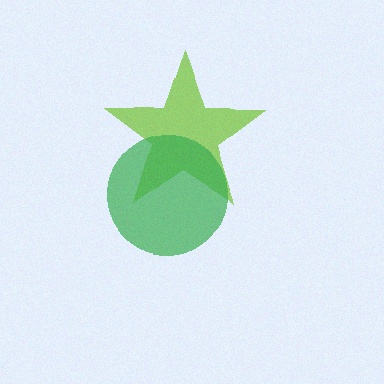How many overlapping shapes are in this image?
There are 2 overlapping shapes in the image.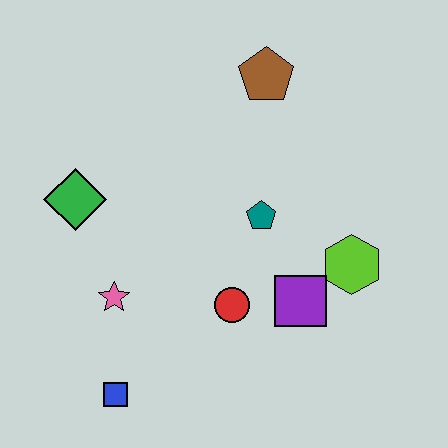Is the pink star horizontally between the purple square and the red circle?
No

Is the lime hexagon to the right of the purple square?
Yes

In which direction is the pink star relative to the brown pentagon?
The pink star is below the brown pentagon.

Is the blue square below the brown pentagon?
Yes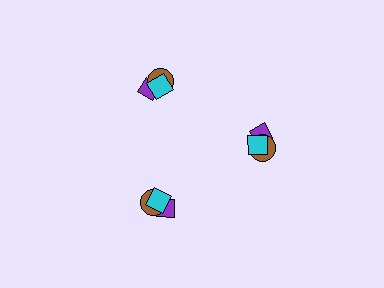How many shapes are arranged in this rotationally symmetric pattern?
There are 9 shapes, arranged in 3 groups of 3.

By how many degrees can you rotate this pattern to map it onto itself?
The pattern maps onto itself every 120 degrees of rotation.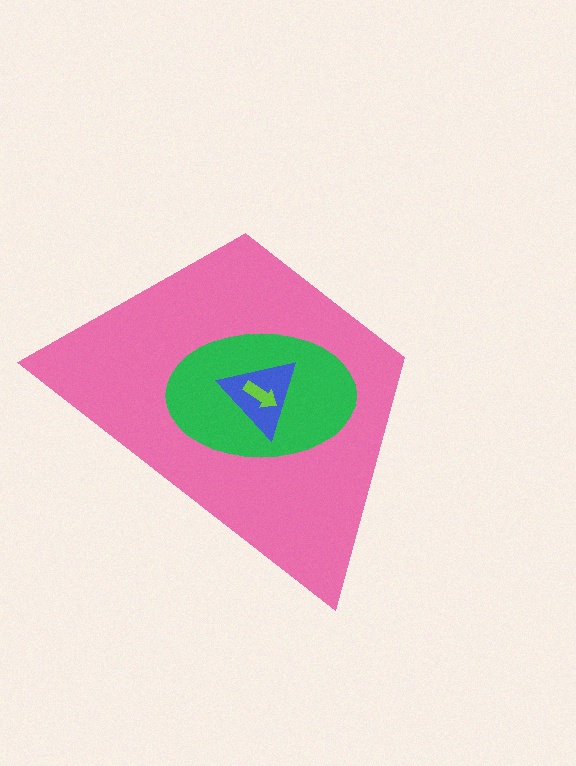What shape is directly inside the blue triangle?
The lime arrow.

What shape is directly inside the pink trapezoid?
The green ellipse.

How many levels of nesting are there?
4.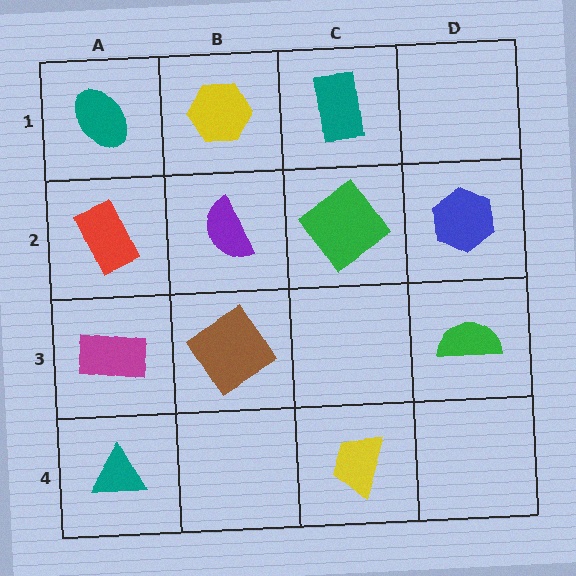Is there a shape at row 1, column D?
No, that cell is empty.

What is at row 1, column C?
A teal rectangle.